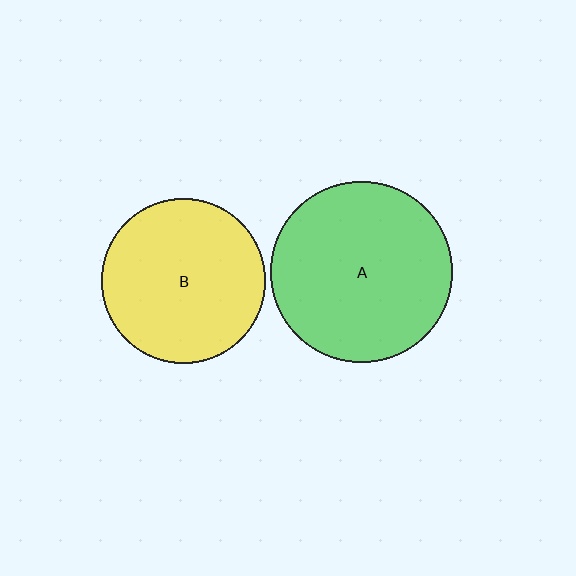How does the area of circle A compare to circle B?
Approximately 1.2 times.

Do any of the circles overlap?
No, none of the circles overlap.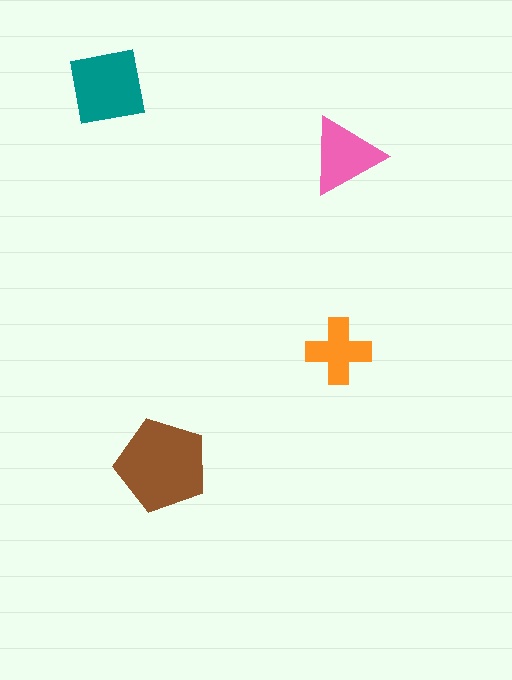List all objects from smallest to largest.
The orange cross, the pink triangle, the teal square, the brown pentagon.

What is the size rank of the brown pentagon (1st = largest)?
1st.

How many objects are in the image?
There are 4 objects in the image.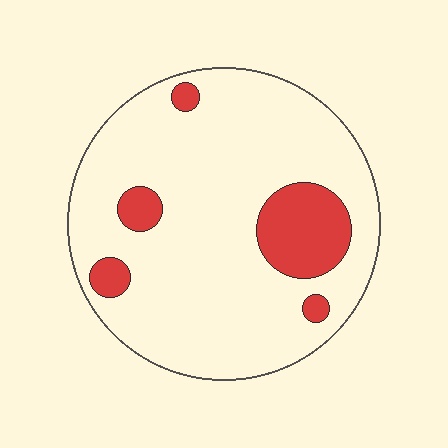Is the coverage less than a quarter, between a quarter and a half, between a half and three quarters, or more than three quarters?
Less than a quarter.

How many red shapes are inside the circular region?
5.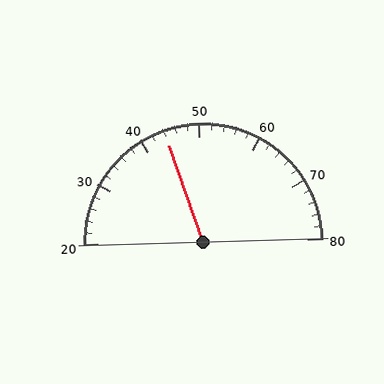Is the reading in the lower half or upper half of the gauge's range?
The reading is in the lower half of the range (20 to 80).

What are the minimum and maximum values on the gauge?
The gauge ranges from 20 to 80.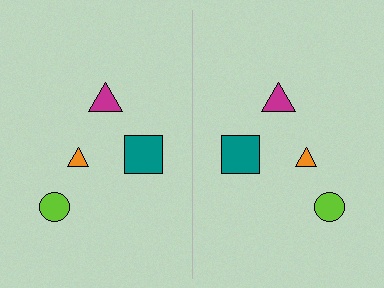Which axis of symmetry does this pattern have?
The pattern has a vertical axis of symmetry running through the center of the image.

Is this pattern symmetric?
Yes, this pattern has bilateral (reflection) symmetry.